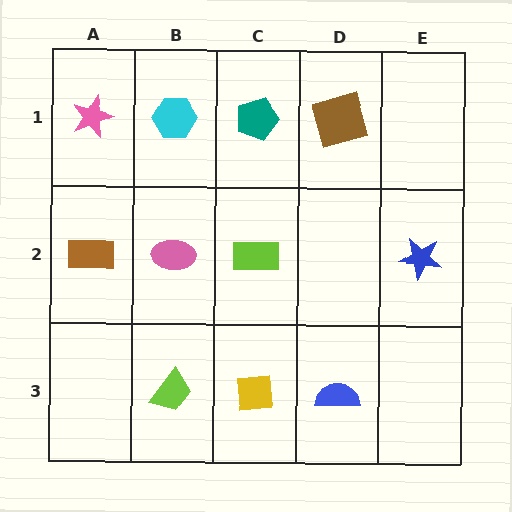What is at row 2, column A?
A brown rectangle.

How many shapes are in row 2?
4 shapes.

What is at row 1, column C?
A teal pentagon.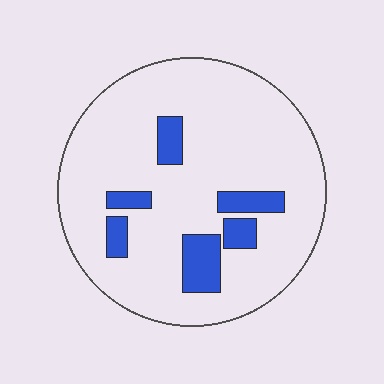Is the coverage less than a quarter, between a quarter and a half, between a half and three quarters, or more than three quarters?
Less than a quarter.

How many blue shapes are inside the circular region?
6.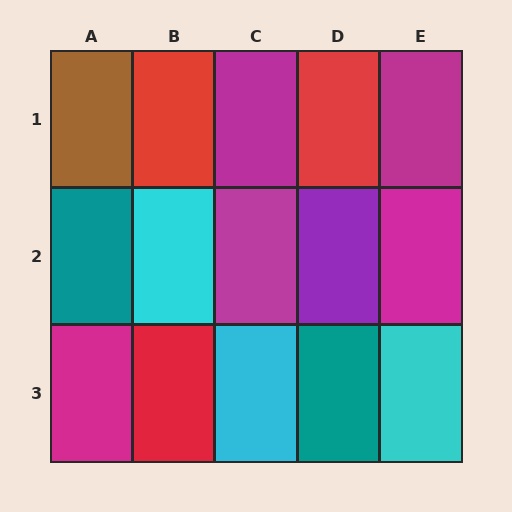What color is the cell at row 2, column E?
Magenta.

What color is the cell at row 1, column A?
Brown.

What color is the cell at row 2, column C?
Magenta.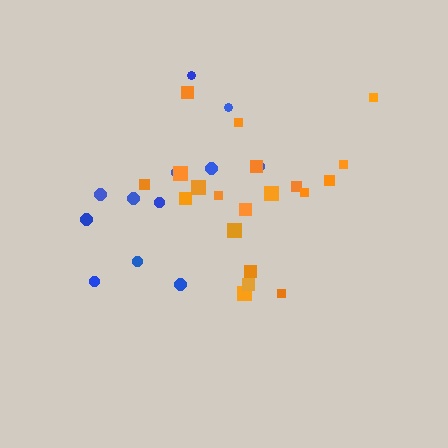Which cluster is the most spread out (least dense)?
Blue.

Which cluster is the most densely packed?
Orange.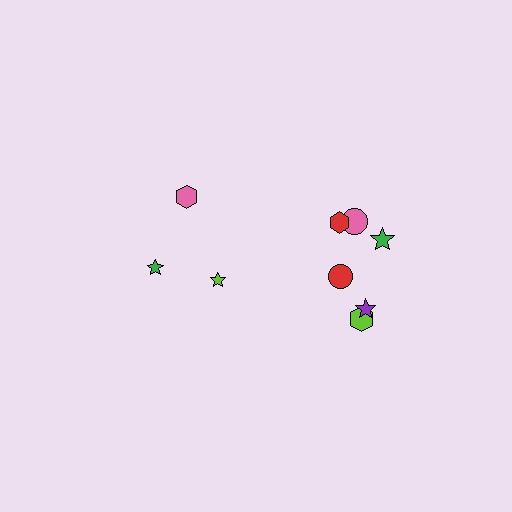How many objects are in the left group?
There are 3 objects.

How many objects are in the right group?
There are 6 objects.